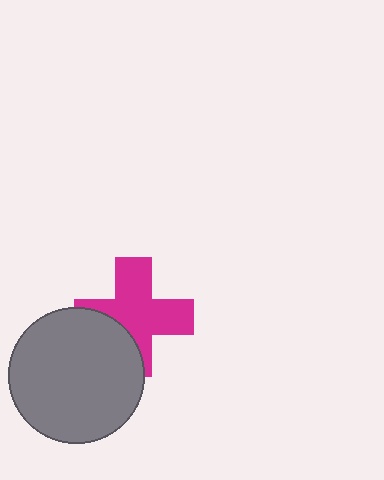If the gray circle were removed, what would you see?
You would see the complete magenta cross.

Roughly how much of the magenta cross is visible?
Most of it is visible (roughly 69%).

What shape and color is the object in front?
The object in front is a gray circle.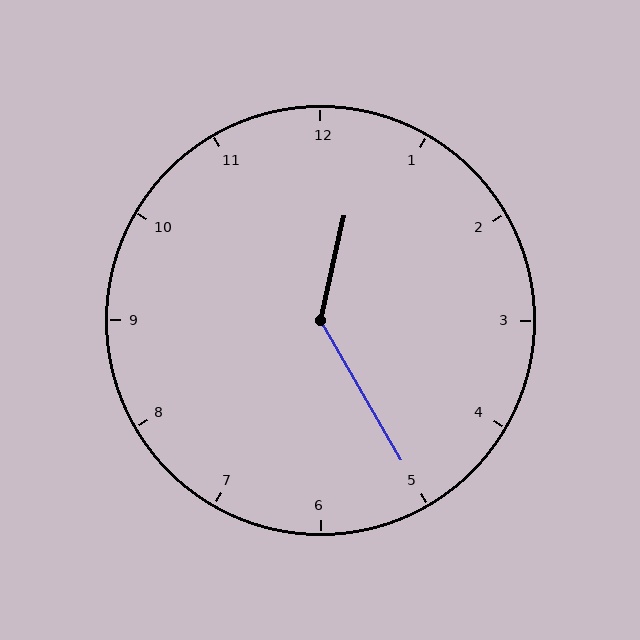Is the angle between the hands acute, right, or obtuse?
It is obtuse.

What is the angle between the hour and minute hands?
Approximately 138 degrees.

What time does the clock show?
12:25.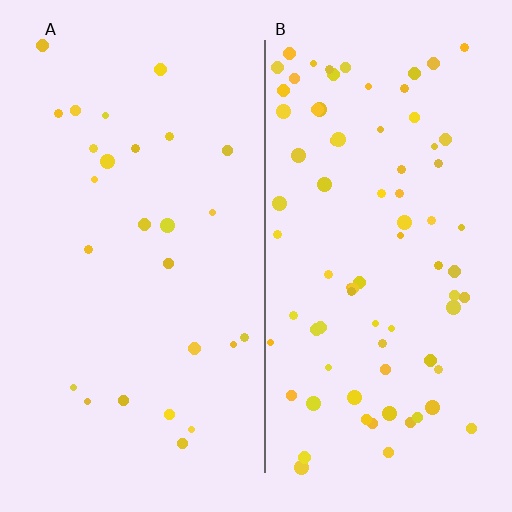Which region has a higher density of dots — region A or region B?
B (the right).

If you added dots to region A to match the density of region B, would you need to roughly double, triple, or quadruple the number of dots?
Approximately triple.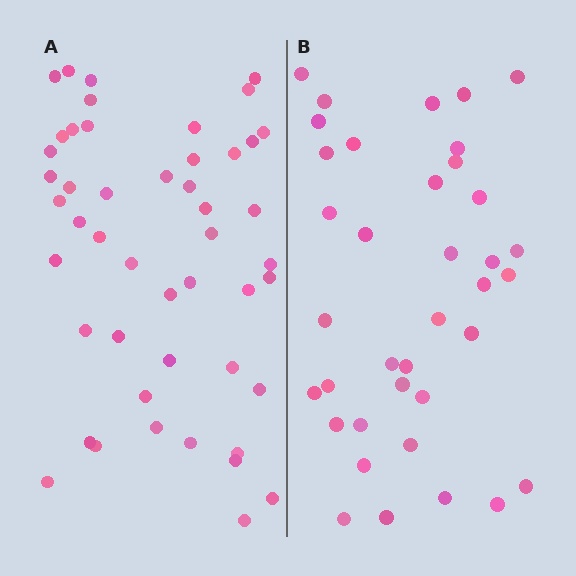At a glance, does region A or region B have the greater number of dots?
Region A (the left region) has more dots.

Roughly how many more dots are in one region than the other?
Region A has roughly 12 or so more dots than region B.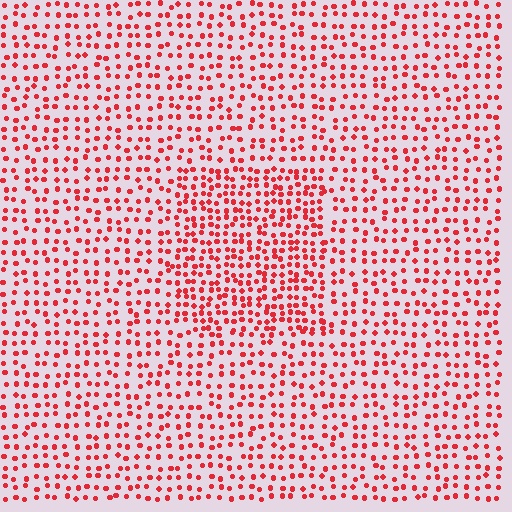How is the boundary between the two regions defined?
The boundary is defined by a change in element density (approximately 1.7x ratio). All elements are the same color, size, and shape.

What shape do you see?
I see a rectangle.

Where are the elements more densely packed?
The elements are more densely packed inside the rectangle boundary.